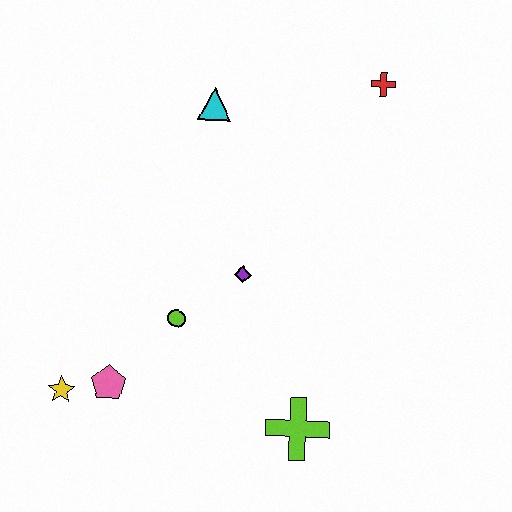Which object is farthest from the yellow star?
The red cross is farthest from the yellow star.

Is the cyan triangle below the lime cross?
No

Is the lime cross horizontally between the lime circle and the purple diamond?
No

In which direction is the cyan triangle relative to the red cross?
The cyan triangle is to the left of the red cross.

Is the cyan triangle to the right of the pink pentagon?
Yes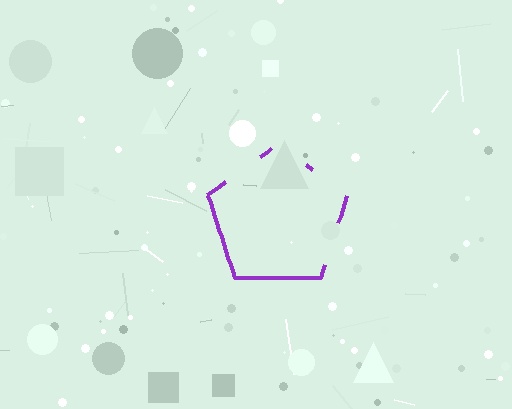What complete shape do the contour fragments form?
The contour fragments form a pentagon.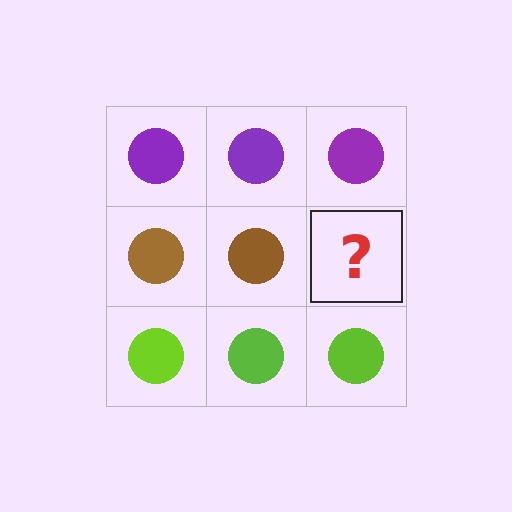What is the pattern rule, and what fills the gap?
The rule is that each row has a consistent color. The gap should be filled with a brown circle.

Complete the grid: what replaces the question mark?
The question mark should be replaced with a brown circle.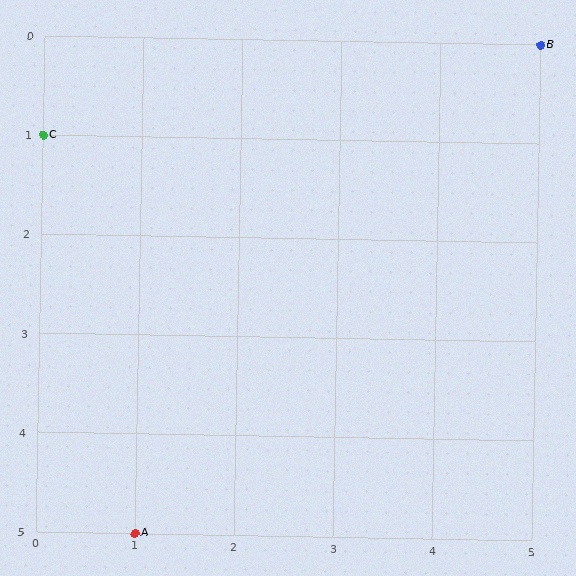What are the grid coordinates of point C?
Point C is at grid coordinates (0, 1).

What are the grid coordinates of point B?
Point B is at grid coordinates (5, 0).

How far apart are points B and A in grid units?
Points B and A are 4 columns and 5 rows apart (about 6.4 grid units diagonally).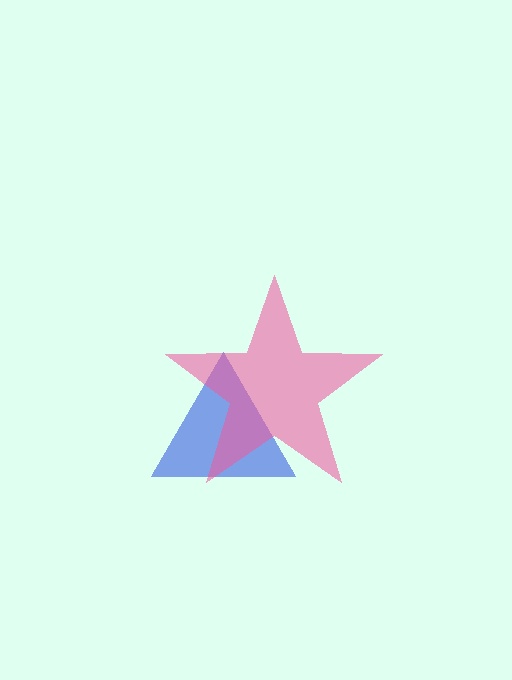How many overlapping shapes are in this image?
There are 2 overlapping shapes in the image.